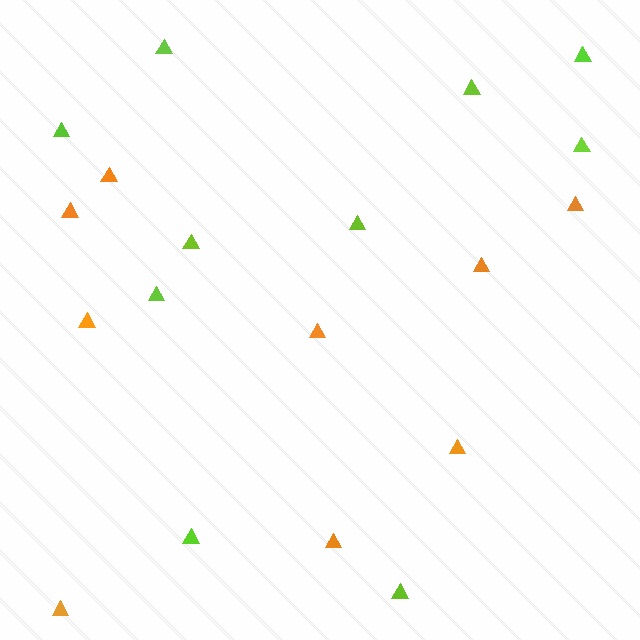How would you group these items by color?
There are 2 groups: one group of lime triangles (10) and one group of orange triangles (9).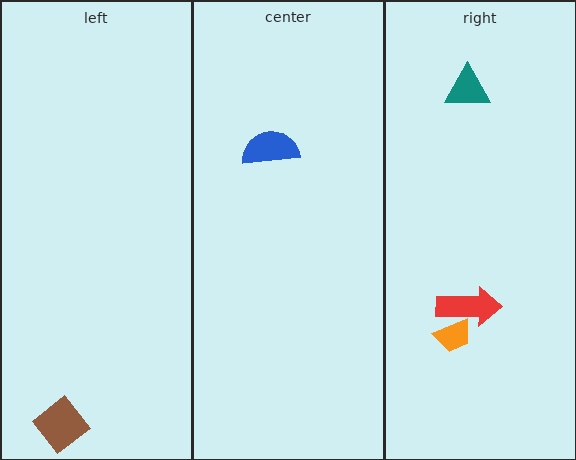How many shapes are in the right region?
3.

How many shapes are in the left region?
1.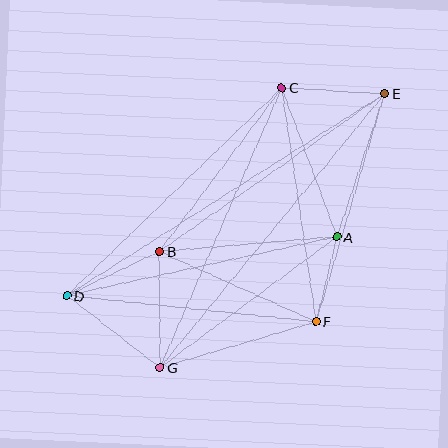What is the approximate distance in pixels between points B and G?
The distance between B and G is approximately 116 pixels.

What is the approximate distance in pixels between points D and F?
The distance between D and F is approximately 250 pixels.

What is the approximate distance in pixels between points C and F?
The distance between C and F is approximately 236 pixels.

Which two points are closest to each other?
Points A and F are closest to each other.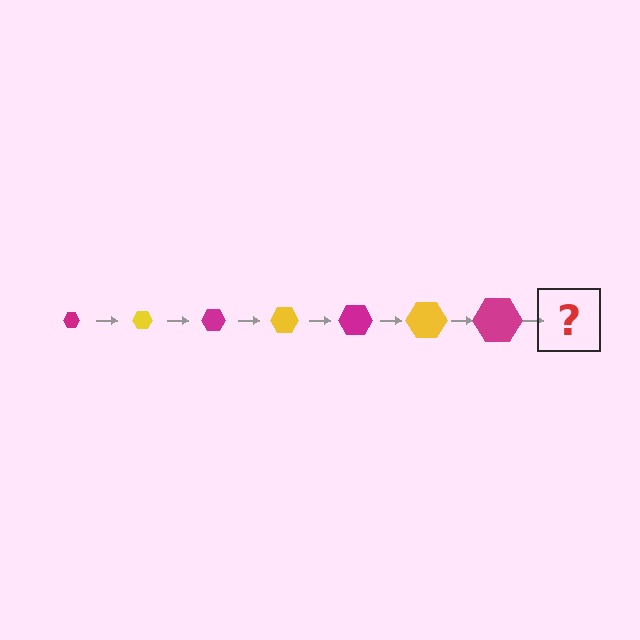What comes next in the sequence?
The next element should be a yellow hexagon, larger than the previous one.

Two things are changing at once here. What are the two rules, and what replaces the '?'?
The two rules are that the hexagon grows larger each step and the color cycles through magenta and yellow. The '?' should be a yellow hexagon, larger than the previous one.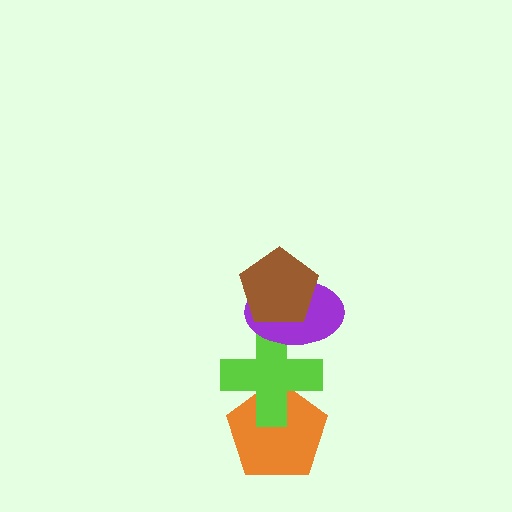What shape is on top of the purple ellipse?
The brown pentagon is on top of the purple ellipse.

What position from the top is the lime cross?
The lime cross is 3rd from the top.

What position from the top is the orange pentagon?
The orange pentagon is 4th from the top.